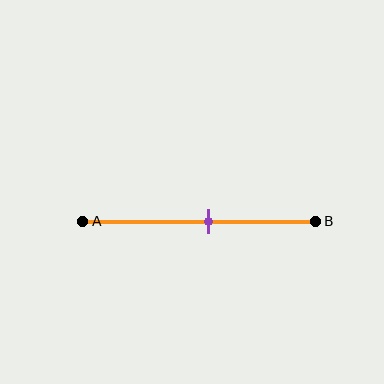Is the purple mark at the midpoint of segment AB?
No, the mark is at about 55% from A, not at the 50% midpoint.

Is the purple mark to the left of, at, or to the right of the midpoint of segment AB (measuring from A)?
The purple mark is to the right of the midpoint of segment AB.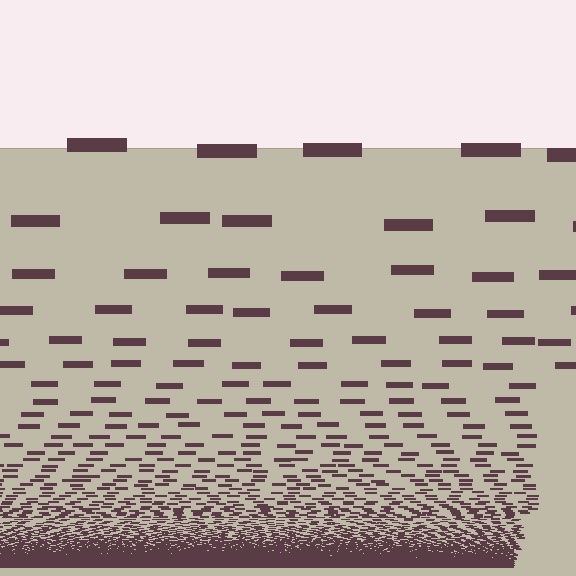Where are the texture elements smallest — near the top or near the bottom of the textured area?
Near the bottom.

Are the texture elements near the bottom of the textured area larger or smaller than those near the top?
Smaller. The gradient is inverted — elements near the bottom are smaller and denser.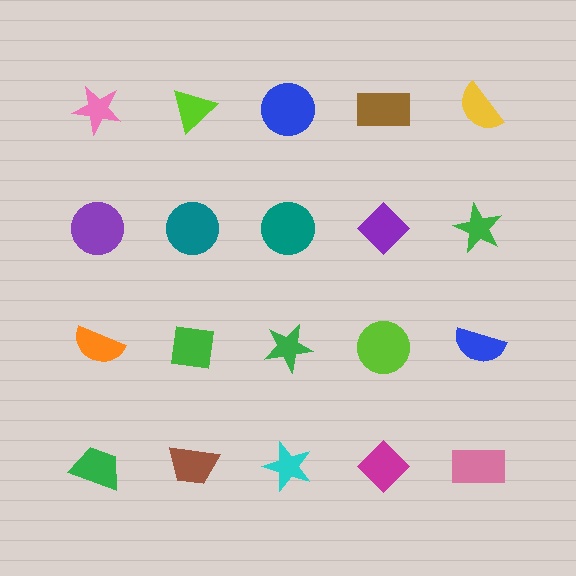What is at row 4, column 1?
A green trapezoid.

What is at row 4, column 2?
A brown trapezoid.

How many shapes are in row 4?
5 shapes.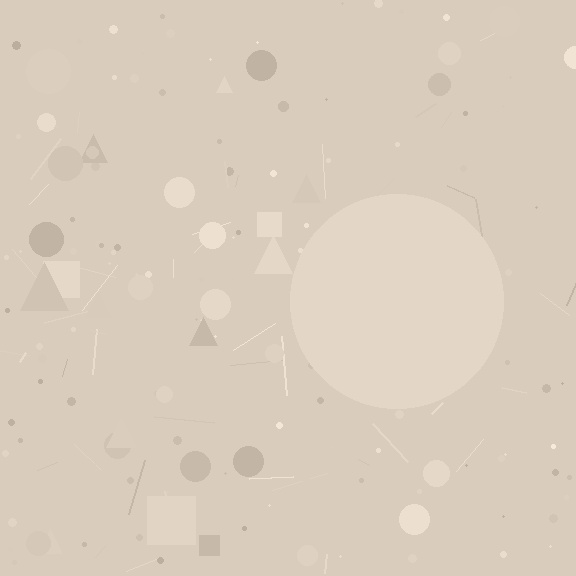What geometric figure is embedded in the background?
A circle is embedded in the background.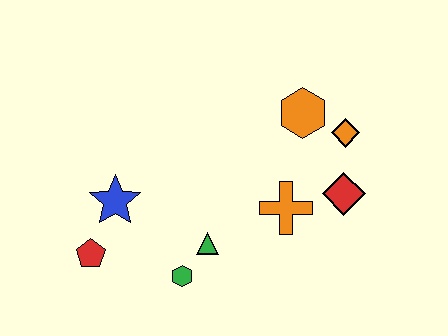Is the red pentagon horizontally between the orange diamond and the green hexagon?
No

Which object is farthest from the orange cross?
The red pentagon is farthest from the orange cross.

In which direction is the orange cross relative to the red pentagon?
The orange cross is to the right of the red pentagon.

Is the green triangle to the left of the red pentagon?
No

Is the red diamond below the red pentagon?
No